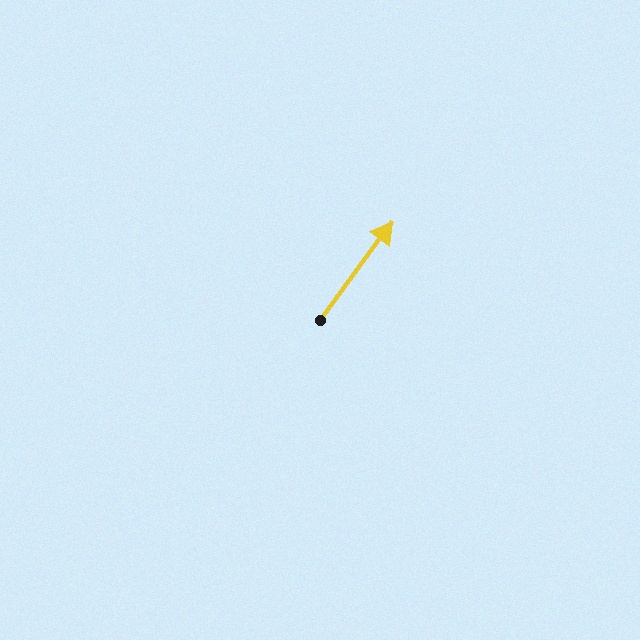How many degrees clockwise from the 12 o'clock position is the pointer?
Approximately 36 degrees.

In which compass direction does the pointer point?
Northeast.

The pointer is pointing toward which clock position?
Roughly 1 o'clock.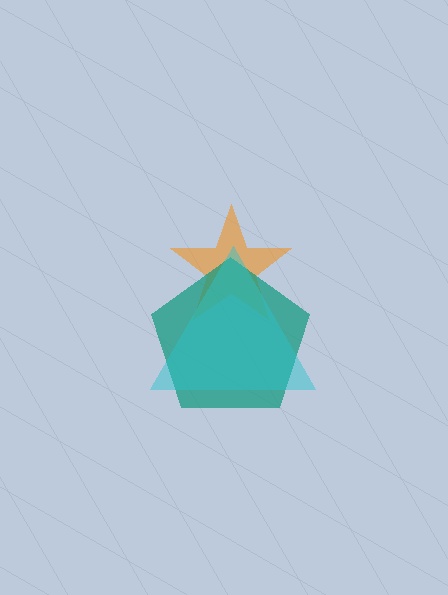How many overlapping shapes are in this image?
There are 3 overlapping shapes in the image.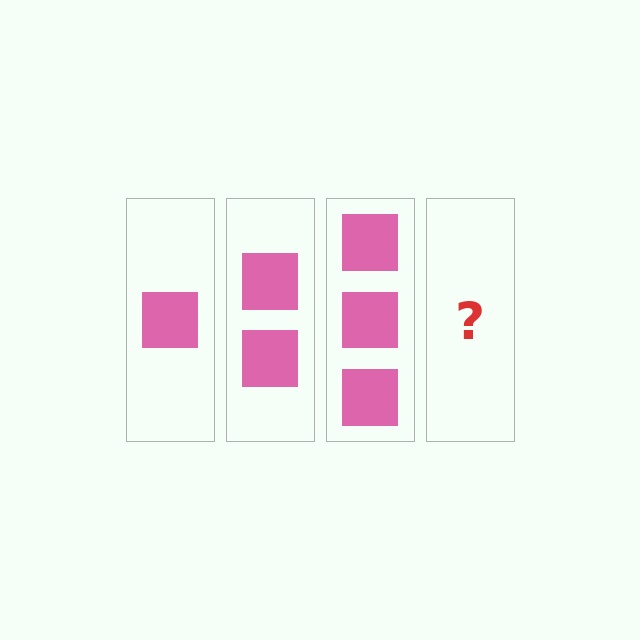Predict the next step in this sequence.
The next step is 4 squares.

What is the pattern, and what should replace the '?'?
The pattern is that each step adds one more square. The '?' should be 4 squares.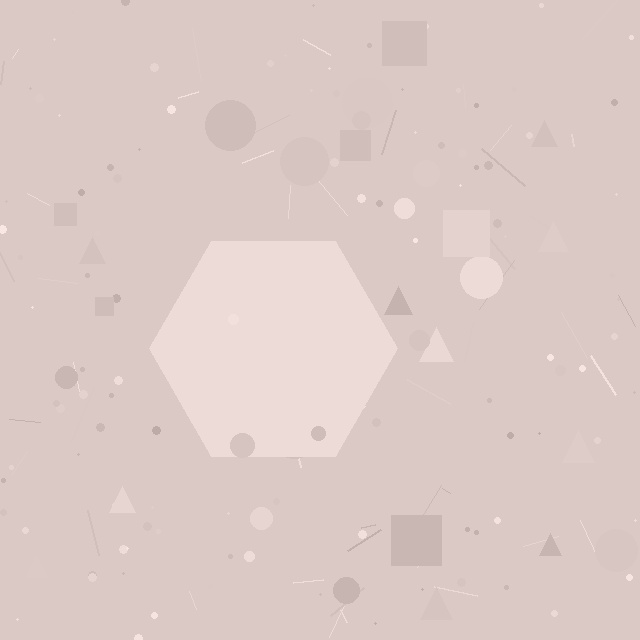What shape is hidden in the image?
A hexagon is hidden in the image.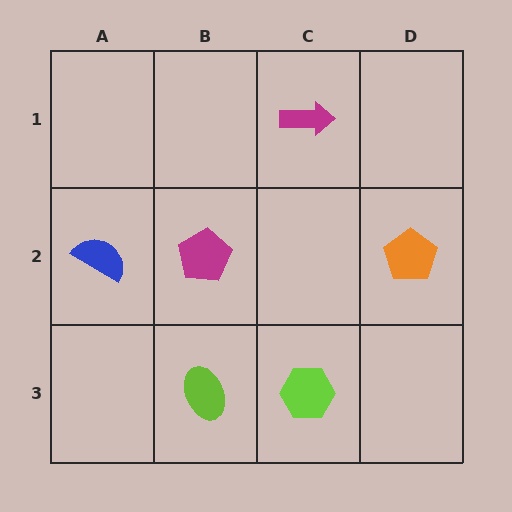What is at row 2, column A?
A blue semicircle.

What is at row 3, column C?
A lime hexagon.